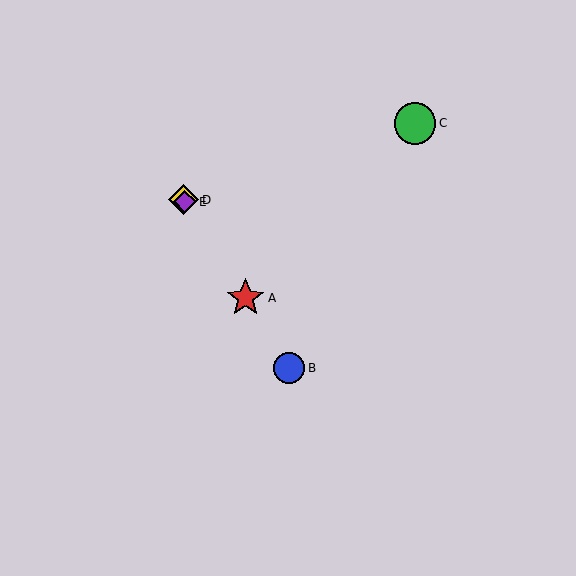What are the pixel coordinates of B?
Object B is at (289, 368).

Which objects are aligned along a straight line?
Objects A, B, D, E are aligned along a straight line.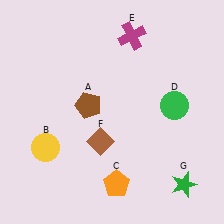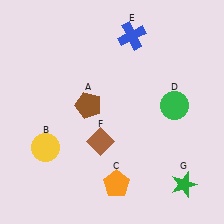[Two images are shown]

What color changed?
The cross (E) changed from magenta in Image 1 to blue in Image 2.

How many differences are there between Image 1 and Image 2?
There is 1 difference between the two images.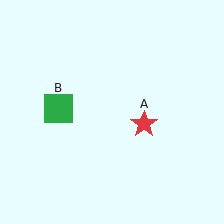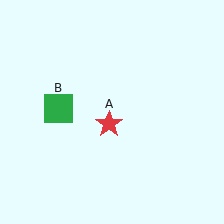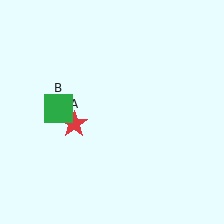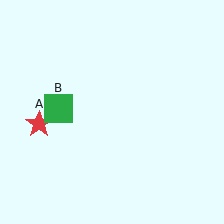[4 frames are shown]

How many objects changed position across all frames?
1 object changed position: red star (object A).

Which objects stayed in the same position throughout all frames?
Green square (object B) remained stationary.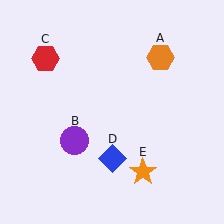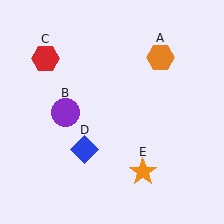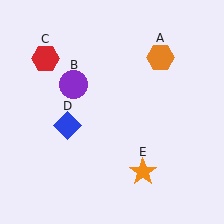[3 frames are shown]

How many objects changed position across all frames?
2 objects changed position: purple circle (object B), blue diamond (object D).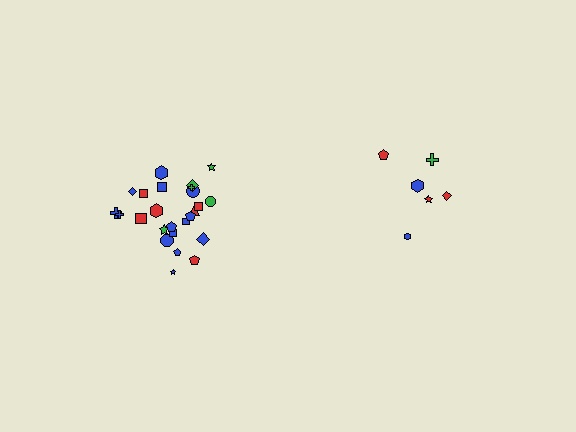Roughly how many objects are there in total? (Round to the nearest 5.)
Roughly 30 objects in total.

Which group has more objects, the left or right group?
The left group.